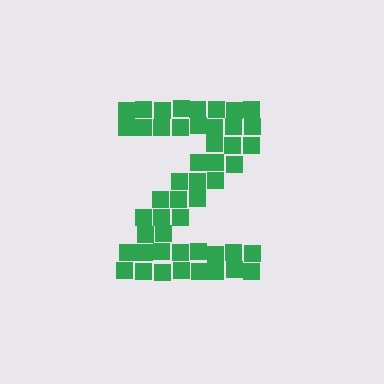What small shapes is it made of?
It is made of small squares.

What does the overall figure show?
The overall figure shows the letter Z.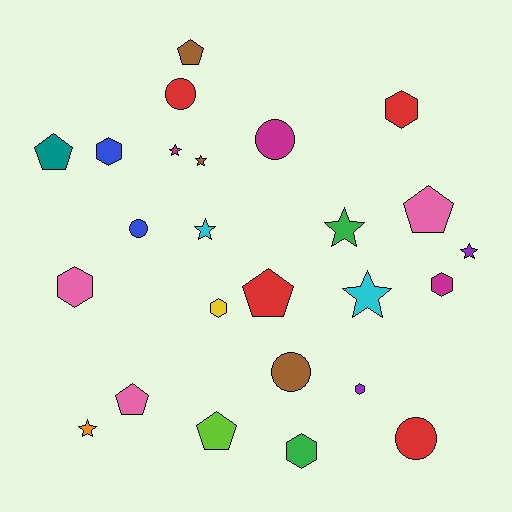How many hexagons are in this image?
There are 7 hexagons.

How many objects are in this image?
There are 25 objects.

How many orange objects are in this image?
There is 1 orange object.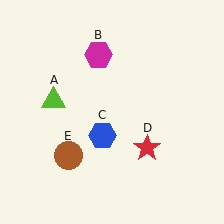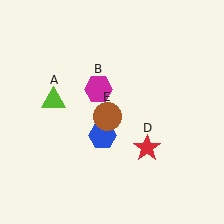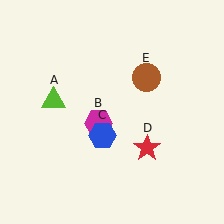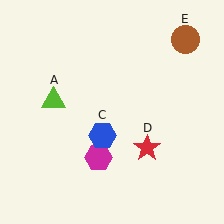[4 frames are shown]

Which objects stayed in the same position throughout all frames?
Lime triangle (object A) and blue hexagon (object C) and red star (object D) remained stationary.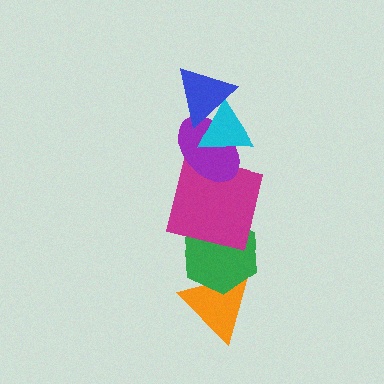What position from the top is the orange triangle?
The orange triangle is 6th from the top.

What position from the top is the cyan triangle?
The cyan triangle is 2nd from the top.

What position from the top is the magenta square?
The magenta square is 4th from the top.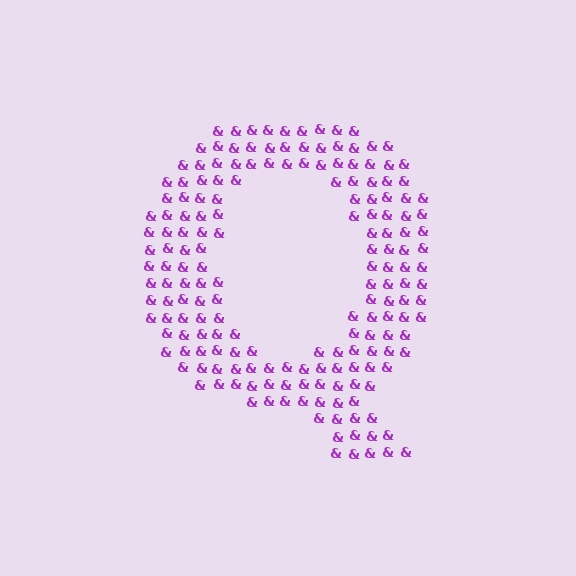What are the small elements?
The small elements are ampersands.